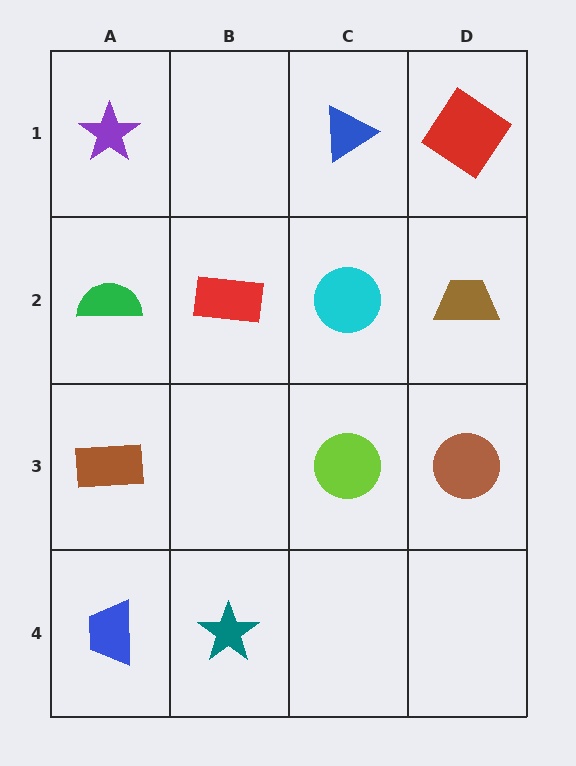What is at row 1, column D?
A red diamond.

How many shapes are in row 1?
3 shapes.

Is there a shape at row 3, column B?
No, that cell is empty.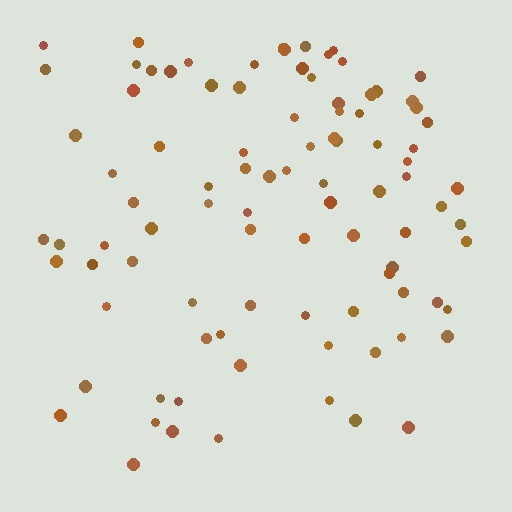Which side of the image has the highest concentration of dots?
The top.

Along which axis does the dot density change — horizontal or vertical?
Vertical.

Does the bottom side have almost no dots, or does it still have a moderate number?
Still a moderate number, just noticeably fewer than the top.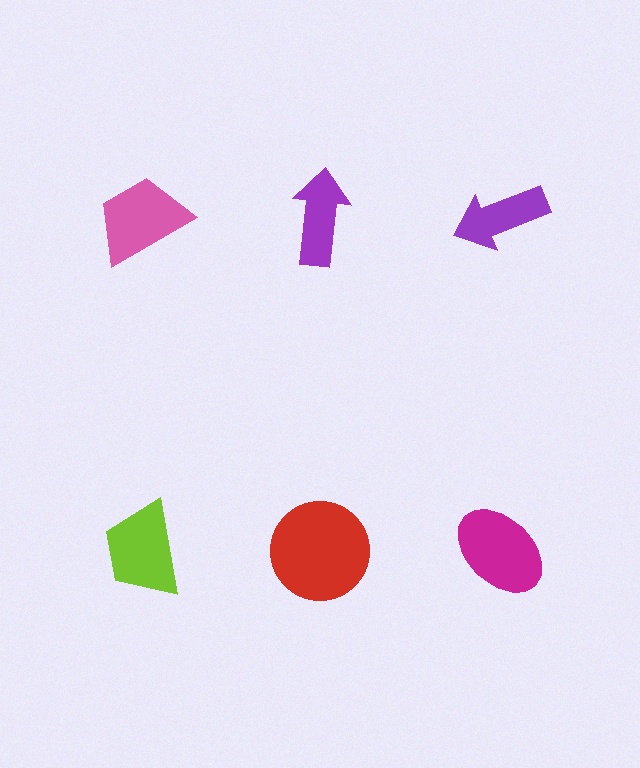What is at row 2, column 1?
A lime trapezoid.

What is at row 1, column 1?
A pink trapezoid.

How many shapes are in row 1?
3 shapes.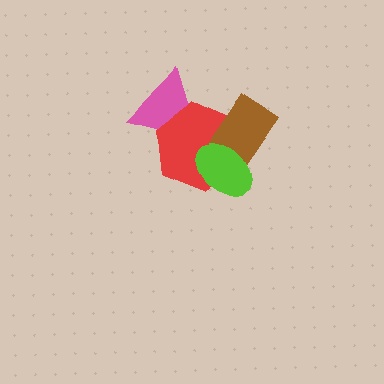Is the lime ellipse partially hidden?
No, no other shape covers it.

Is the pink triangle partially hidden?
Yes, it is partially covered by another shape.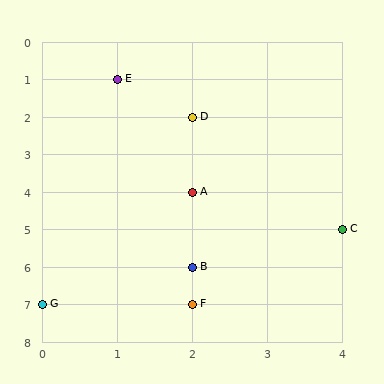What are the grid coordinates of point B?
Point B is at grid coordinates (2, 6).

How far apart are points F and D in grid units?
Points F and D are 5 rows apart.